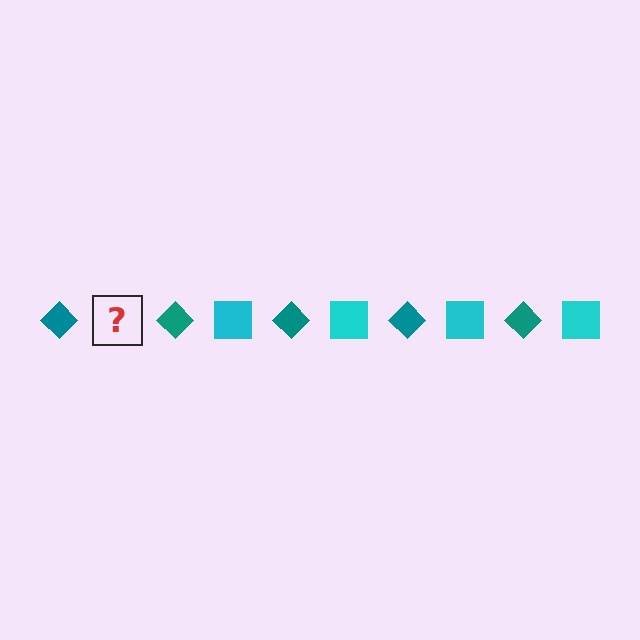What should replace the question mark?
The question mark should be replaced with a cyan square.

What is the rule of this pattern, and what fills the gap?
The rule is that the pattern alternates between teal diamond and cyan square. The gap should be filled with a cyan square.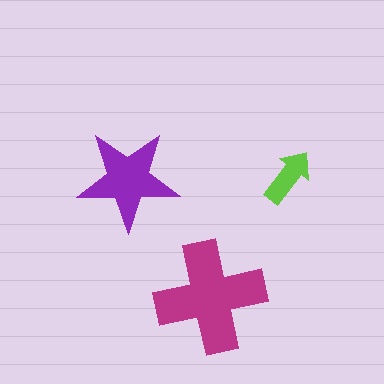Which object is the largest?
The magenta cross.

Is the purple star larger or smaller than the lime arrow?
Larger.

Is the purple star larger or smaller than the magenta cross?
Smaller.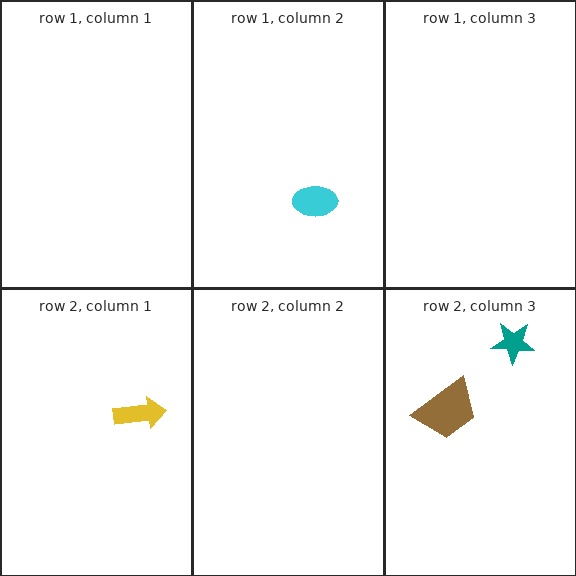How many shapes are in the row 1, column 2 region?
1.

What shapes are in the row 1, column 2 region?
The cyan ellipse.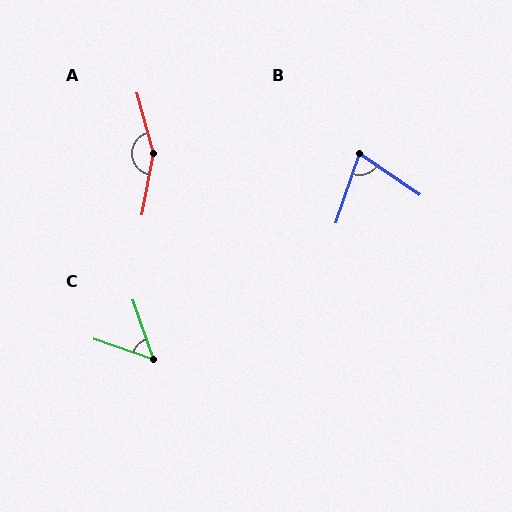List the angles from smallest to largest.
C (51°), B (74°), A (154°).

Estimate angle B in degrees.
Approximately 74 degrees.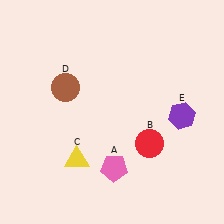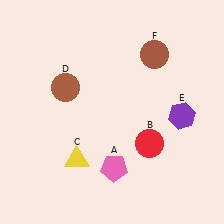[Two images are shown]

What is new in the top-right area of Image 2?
A brown circle (F) was added in the top-right area of Image 2.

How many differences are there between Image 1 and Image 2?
There is 1 difference between the two images.